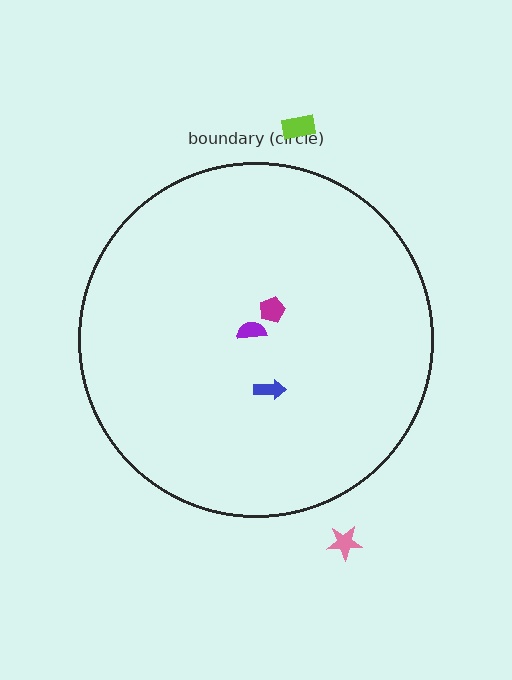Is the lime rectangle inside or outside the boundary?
Outside.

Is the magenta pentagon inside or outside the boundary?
Inside.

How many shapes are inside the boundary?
3 inside, 2 outside.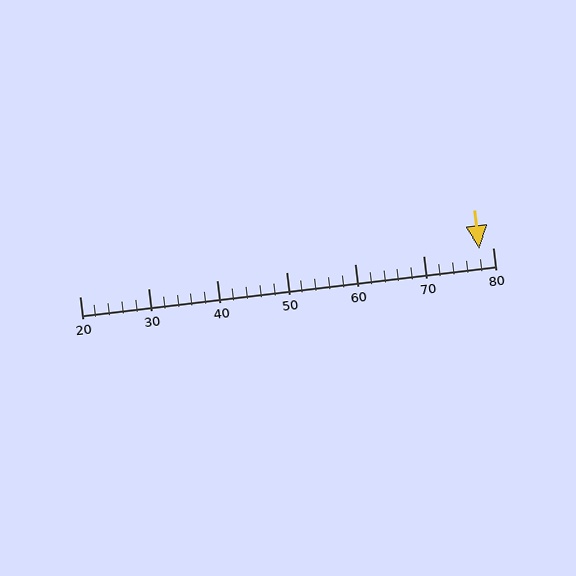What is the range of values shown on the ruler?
The ruler shows values from 20 to 80.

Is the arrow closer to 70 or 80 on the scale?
The arrow is closer to 80.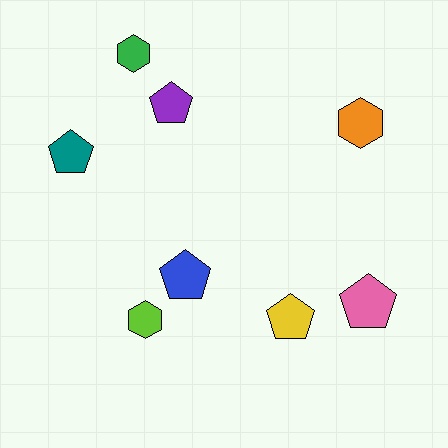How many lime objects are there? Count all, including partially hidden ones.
There is 1 lime object.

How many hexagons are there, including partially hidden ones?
There are 3 hexagons.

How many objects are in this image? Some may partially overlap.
There are 8 objects.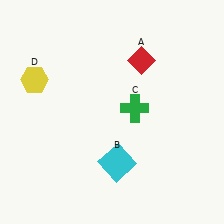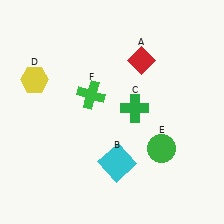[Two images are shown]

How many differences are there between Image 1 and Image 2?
There are 2 differences between the two images.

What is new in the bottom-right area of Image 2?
A green circle (E) was added in the bottom-right area of Image 2.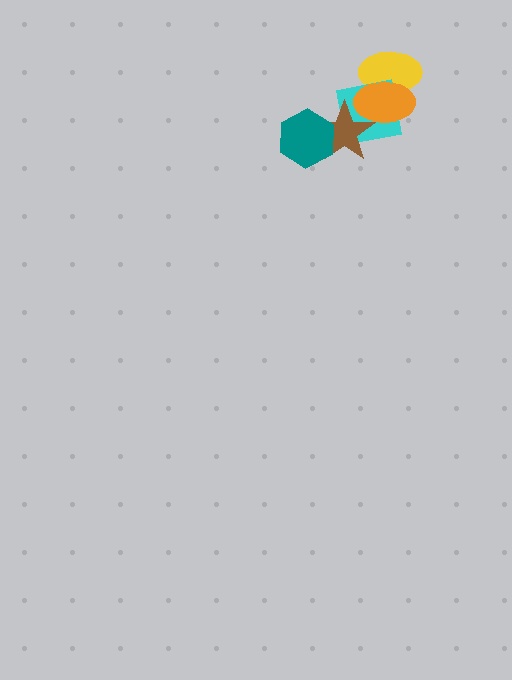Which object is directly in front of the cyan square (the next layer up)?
The brown star is directly in front of the cyan square.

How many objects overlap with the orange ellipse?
3 objects overlap with the orange ellipse.